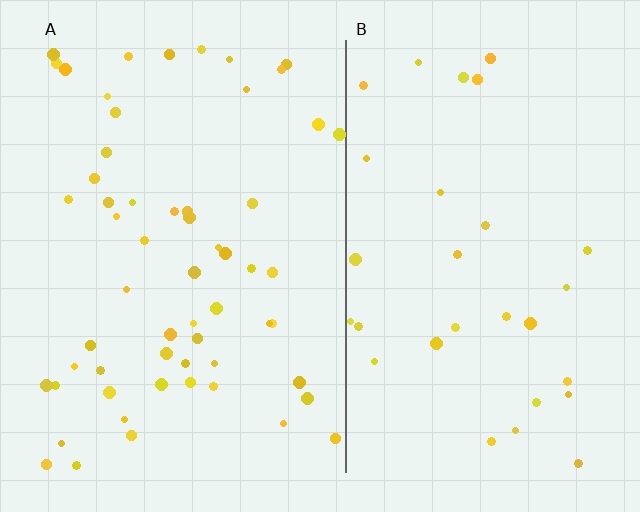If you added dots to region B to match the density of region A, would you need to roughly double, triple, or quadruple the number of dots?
Approximately double.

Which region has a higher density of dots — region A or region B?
A (the left).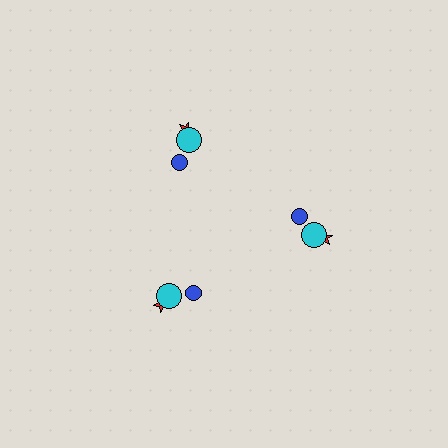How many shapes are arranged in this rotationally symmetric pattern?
There are 9 shapes, arranged in 3 groups of 3.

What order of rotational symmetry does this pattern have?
This pattern has 3-fold rotational symmetry.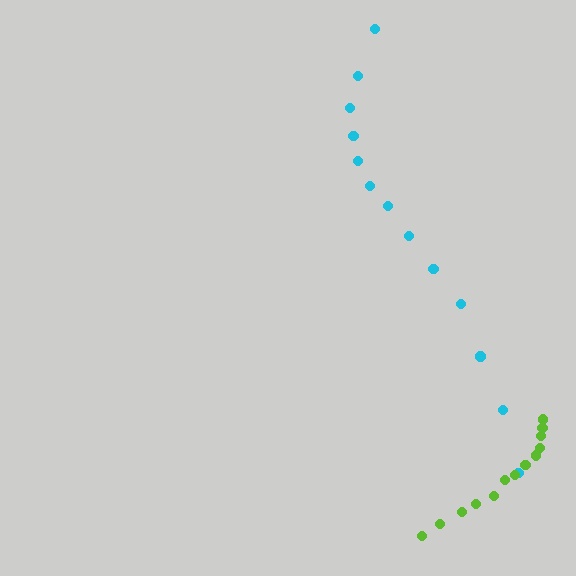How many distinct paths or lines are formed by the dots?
There are 2 distinct paths.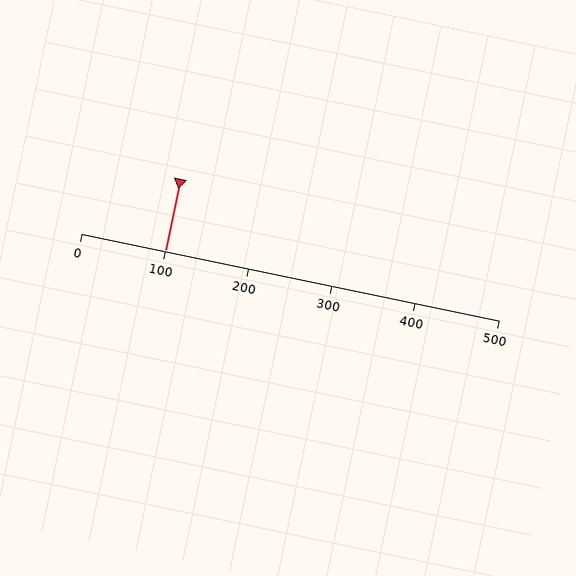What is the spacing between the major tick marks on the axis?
The major ticks are spaced 100 apart.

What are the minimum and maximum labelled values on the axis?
The axis runs from 0 to 500.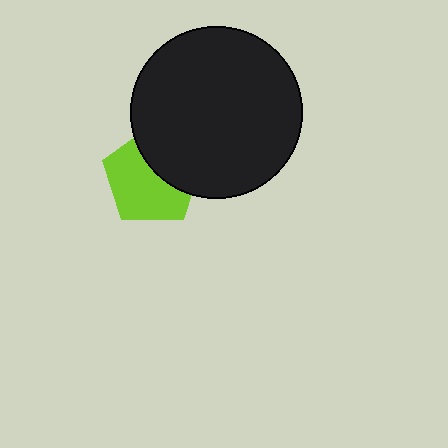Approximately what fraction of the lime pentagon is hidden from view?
Roughly 39% of the lime pentagon is hidden behind the black circle.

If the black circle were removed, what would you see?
You would see the complete lime pentagon.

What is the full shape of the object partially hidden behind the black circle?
The partially hidden object is a lime pentagon.